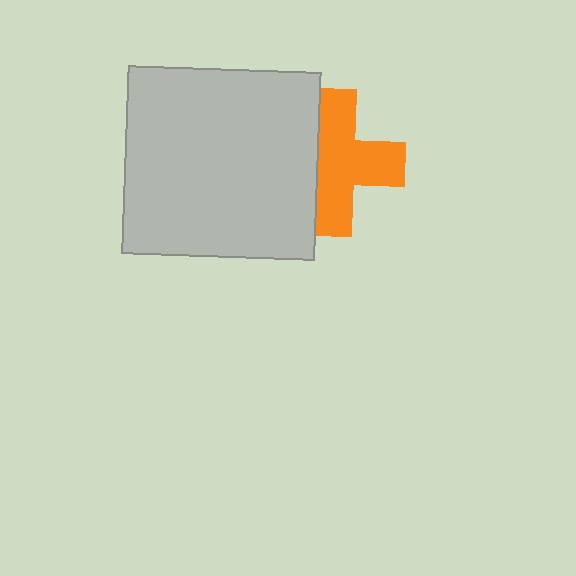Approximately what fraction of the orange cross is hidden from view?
Roughly 32% of the orange cross is hidden behind the light gray rectangle.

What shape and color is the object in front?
The object in front is a light gray rectangle.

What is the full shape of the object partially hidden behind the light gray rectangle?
The partially hidden object is an orange cross.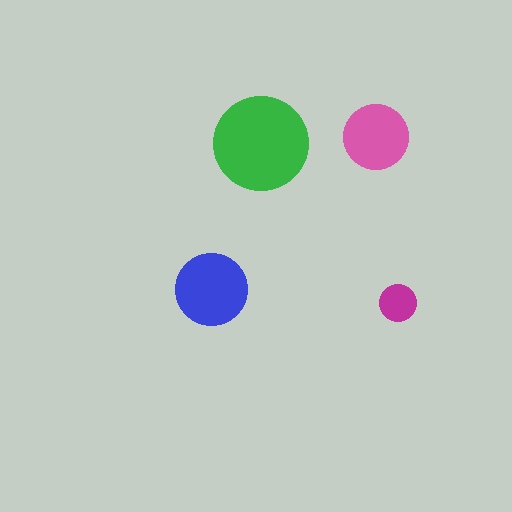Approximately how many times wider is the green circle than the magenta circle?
About 2.5 times wider.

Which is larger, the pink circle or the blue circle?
The blue one.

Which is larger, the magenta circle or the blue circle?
The blue one.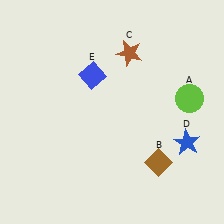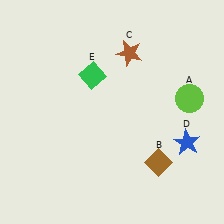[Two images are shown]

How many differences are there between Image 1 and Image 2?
There is 1 difference between the two images.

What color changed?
The diamond (E) changed from blue in Image 1 to green in Image 2.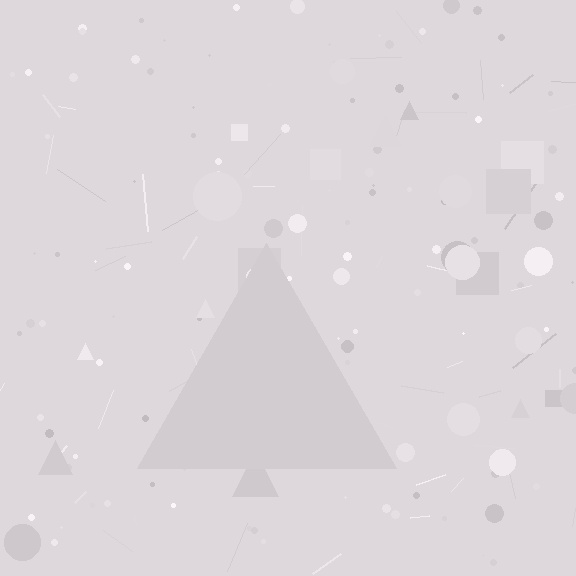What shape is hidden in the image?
A triangle is hidden in the image.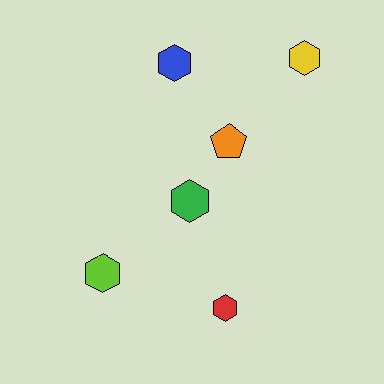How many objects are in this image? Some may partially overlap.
There are 6 objects.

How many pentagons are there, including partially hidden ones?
There is 1 pentagon.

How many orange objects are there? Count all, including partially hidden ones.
There is 1 orange object.